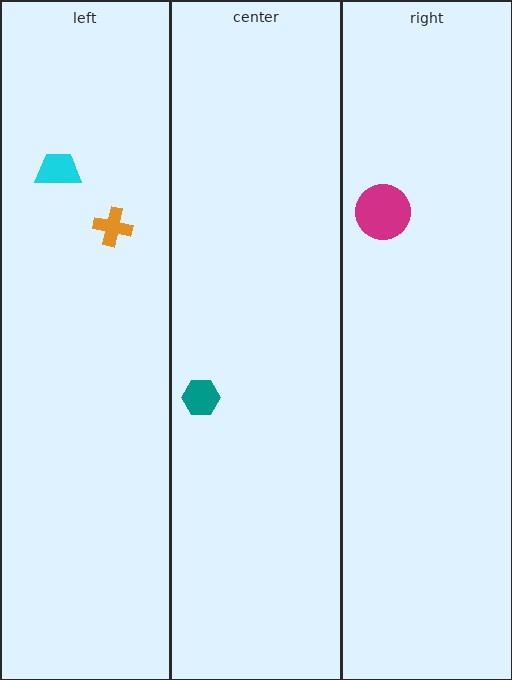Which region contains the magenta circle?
The right region.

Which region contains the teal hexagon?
The center region.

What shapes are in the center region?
The teal hexagon.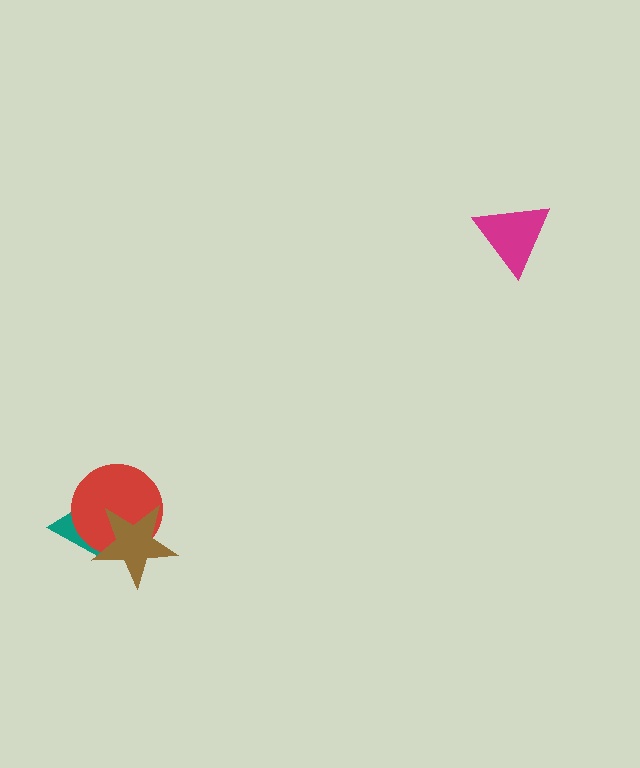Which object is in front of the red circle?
The brown star is in front of the red circle.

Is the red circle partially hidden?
Yes, it is partially covered by another shape.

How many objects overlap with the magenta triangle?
0 objects overlap with the magenta triangle.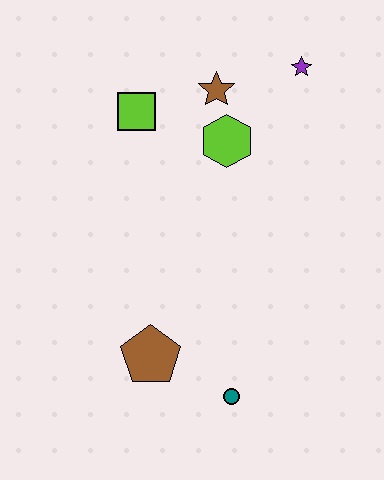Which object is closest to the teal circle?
The brown pentagon is closest to the teal circle.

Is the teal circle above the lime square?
No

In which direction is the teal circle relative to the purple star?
The teal circle is below the purple star.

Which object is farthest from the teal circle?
The purple star is farthest from the teal circle.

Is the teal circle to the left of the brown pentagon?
No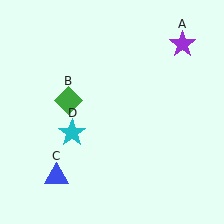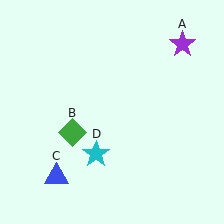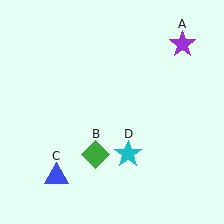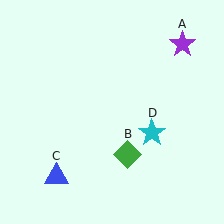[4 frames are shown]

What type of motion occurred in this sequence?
The green diamond (object B), cyan star (object D) rotated counterclockwise around the center of the scene.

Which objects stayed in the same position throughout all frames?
Purple star (object A) and blue triangle (object C) remained stationary.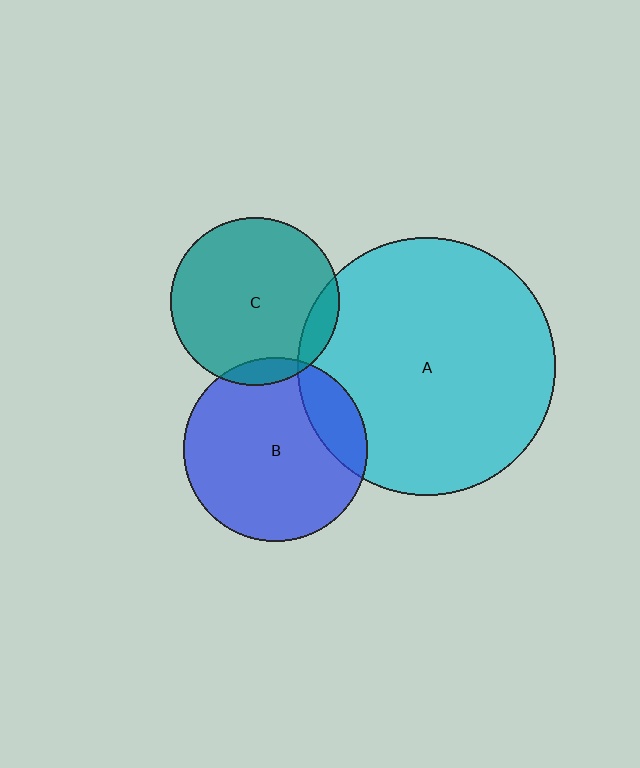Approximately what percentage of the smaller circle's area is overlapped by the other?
Approximately 15%.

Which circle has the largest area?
Circle A (cyan).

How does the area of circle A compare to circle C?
Approximately 2.3 times.